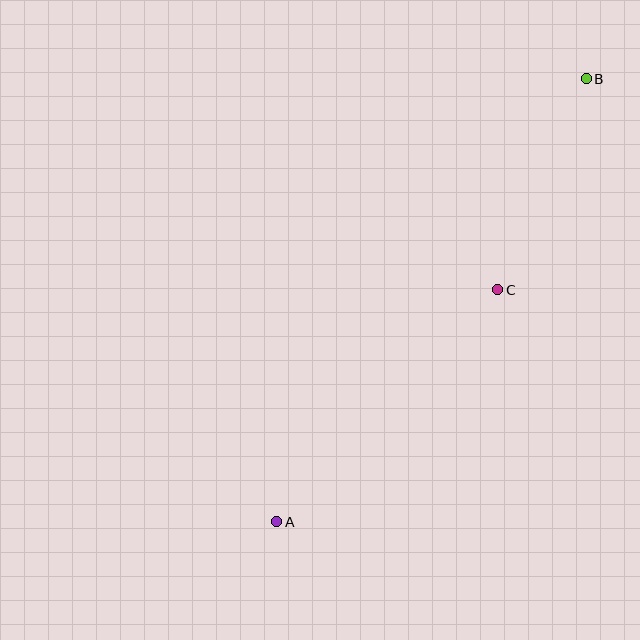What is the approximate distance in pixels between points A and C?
The distance between A and C is approximately 321 pixels.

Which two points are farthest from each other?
Points A and B are farthest from each other.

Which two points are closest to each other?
Points B and C are closest to each other.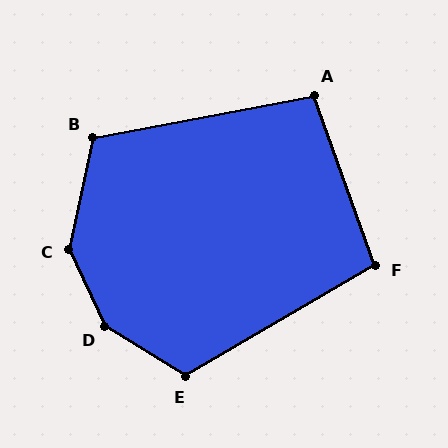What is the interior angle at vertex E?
Approximately 118 degrees (obtuse).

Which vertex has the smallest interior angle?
A, at approximately 99 degrees.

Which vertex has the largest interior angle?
D, at approximately 147 degrees.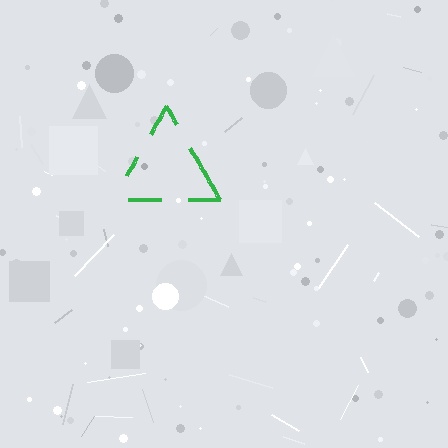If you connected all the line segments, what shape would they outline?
They would outline a triangle.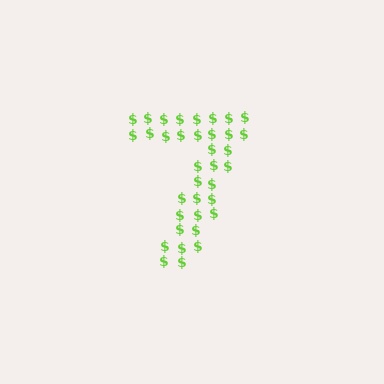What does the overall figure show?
The overall figure shows the digit 7.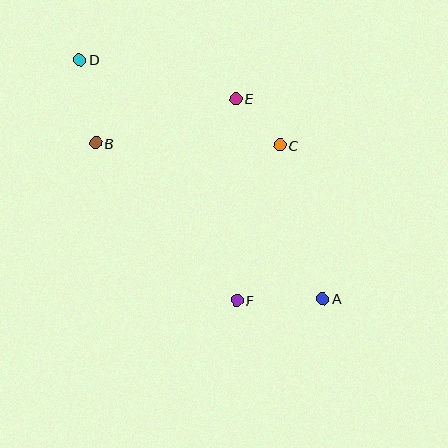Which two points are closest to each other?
Points C and E are closest to each other.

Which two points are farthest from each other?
Points A and D are farthest from each other.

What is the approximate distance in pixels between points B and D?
The distance between B and D is approximately 85 pixels.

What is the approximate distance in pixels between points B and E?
The distance between B and E is approximately 147 pixels.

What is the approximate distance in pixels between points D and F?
The distance between D and F is approximately 288 pixels.